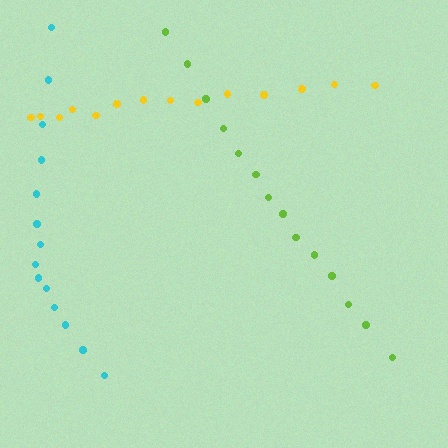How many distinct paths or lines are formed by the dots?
There are 3 distinct paths.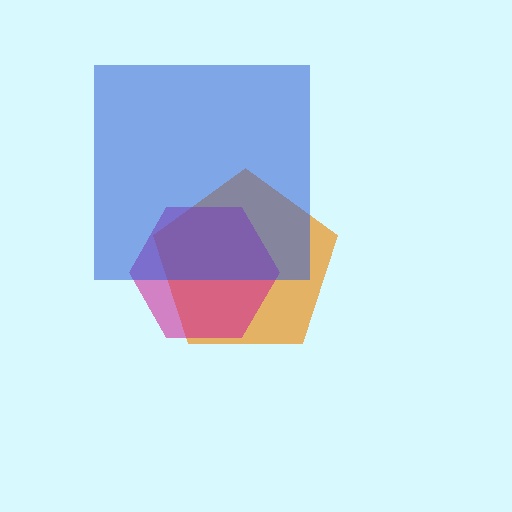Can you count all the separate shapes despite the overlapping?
Yes, there are 3 separate shapes.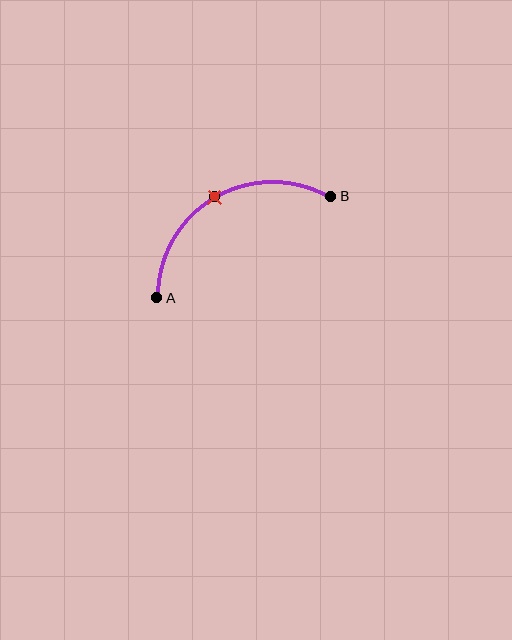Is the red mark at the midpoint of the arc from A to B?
Yes. The red mark lies on the arc at equal arc-length from both A and B — it is the arc midpoint.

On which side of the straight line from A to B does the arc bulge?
The arc bulges above the straight line connecting A and B.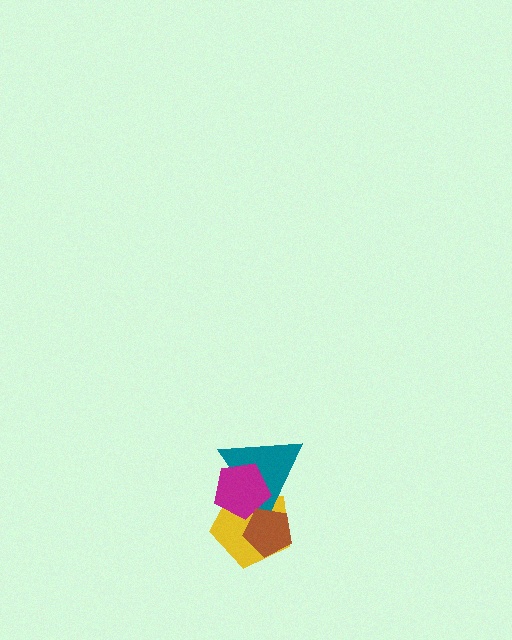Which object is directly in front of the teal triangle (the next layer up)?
The magenta pentagon is directly in front of the teal triangle.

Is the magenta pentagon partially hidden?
Yes, it is partially covered by another shape.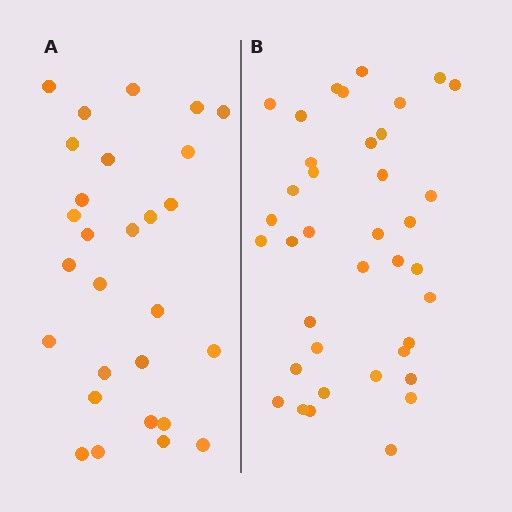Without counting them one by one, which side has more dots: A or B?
Region B (the right region) has more dots.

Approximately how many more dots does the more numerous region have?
Region B has roughly 10 or so more dots than region A.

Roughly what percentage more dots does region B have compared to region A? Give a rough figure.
About 35% more.